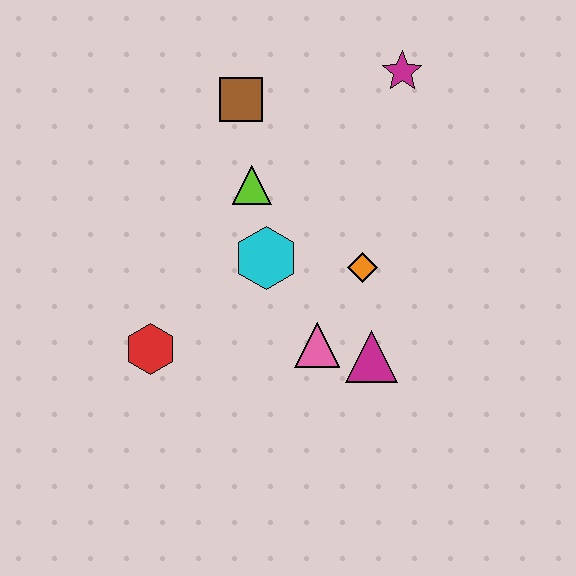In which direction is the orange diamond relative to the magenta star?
The orange diamond is below the magenta star.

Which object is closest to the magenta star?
The brown square is closest to the magenta star.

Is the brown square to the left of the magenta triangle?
Yes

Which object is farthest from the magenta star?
The red hexagon is farthest from the magenta star.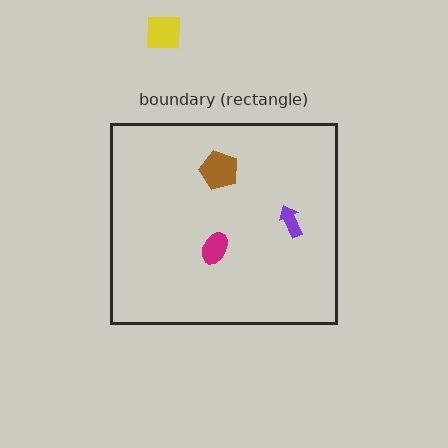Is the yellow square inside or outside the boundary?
Outside.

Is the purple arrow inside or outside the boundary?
Inside.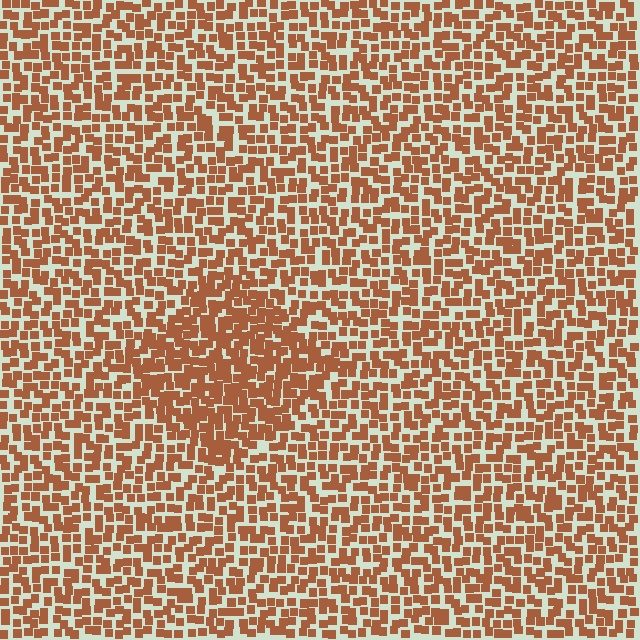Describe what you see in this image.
The image contains small brown elements arranged at two different densities. A diamond-shaped region is visible where the elements are more densely packed than the surrounding area.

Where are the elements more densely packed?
The elements are more densely packed inside the diamond boundary.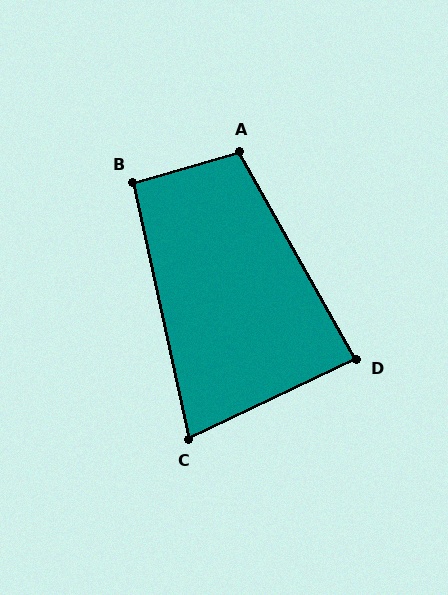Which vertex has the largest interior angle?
A, at approximately 103 degrees.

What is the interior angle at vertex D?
Approximately 86 degrees (approximately right).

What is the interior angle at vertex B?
Approximately 94 degrees (approximately right).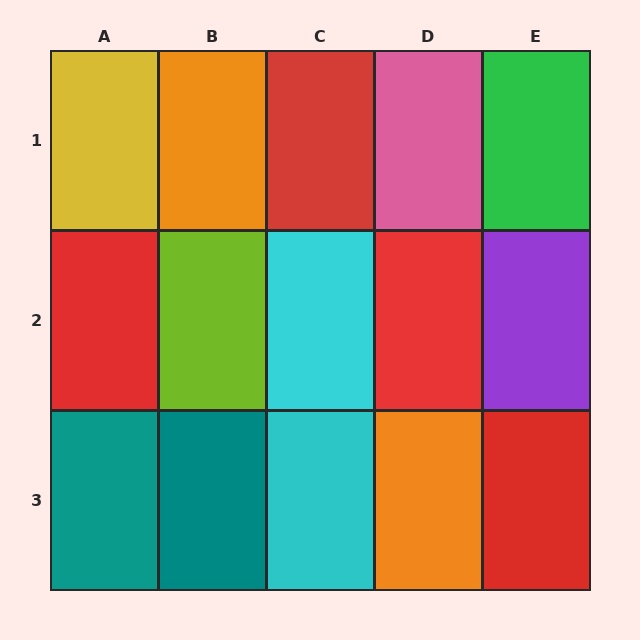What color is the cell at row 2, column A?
Red.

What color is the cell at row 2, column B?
Lime.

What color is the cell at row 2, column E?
Purple.